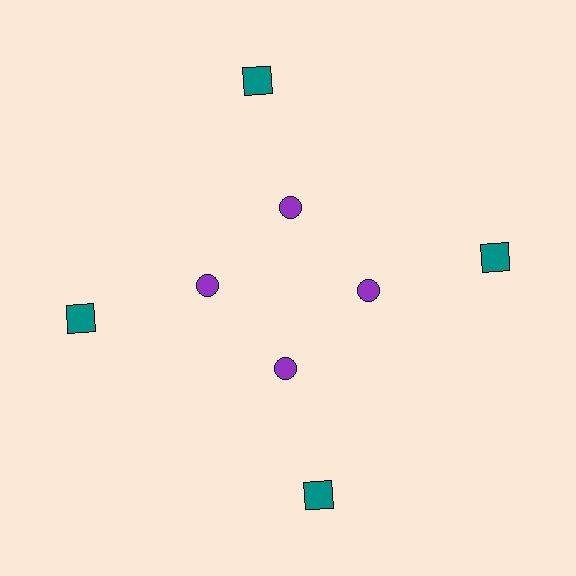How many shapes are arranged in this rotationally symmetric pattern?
There are 8 shapes, arranged in 4 groups of 2.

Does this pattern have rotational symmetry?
Yes, this pattern has 4-fold rotational symmetry. It looks the same after rotating 90 degrees around the center.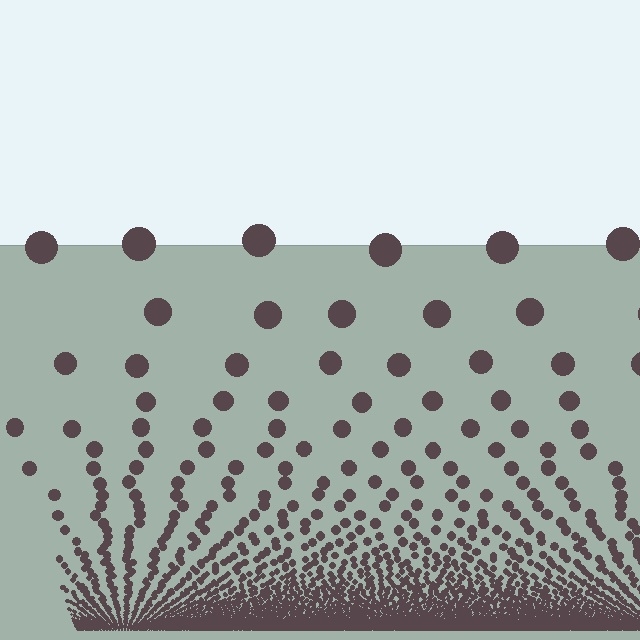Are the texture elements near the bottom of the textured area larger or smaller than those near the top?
Smaller. The gradient is inverted — elements near the bottom are smaller and denser.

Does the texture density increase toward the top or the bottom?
Density increases toward the bottom.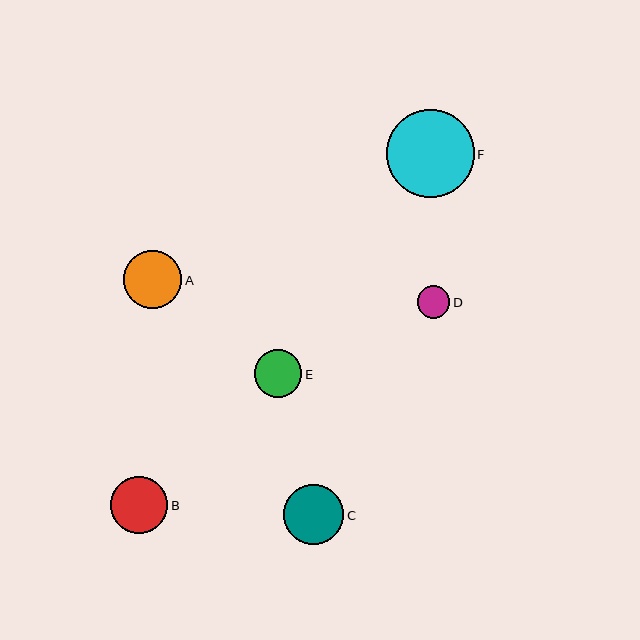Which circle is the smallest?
Circle D is the smallest with a size of approximately 32 pixels.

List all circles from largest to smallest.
From largest to smallest: F, C, A, B, E, D.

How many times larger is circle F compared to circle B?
Circle F is approximately 1.5 times the size of circle B.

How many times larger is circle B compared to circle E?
Circle B is approximately 1.2 times the size of circle E.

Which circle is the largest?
Circle F is the largest with a size of approximately 88 pixels.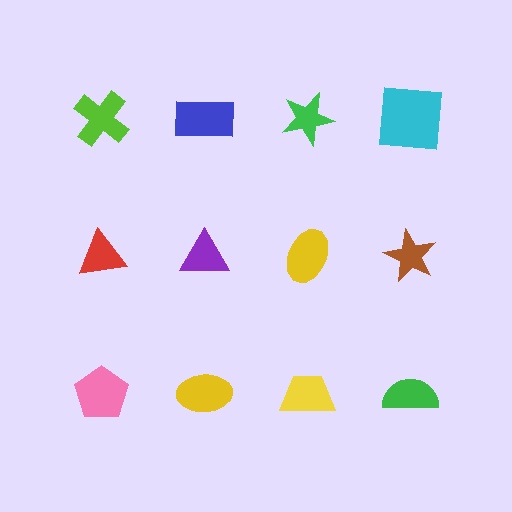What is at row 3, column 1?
A pink pentagon.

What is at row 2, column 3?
A yellow ellipse.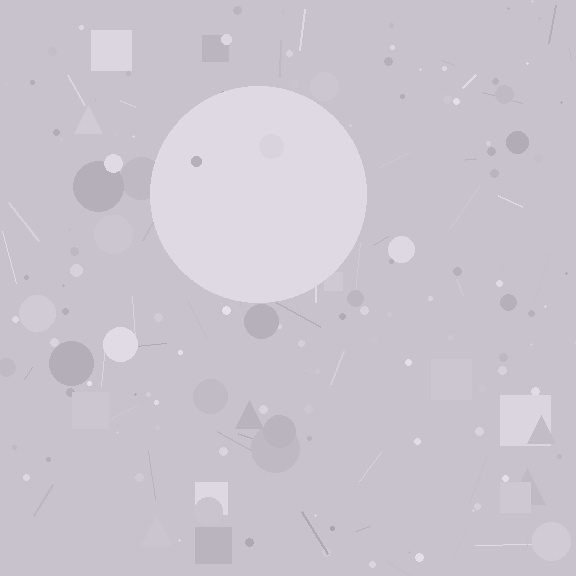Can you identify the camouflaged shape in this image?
The camouflaged shape is a circle.